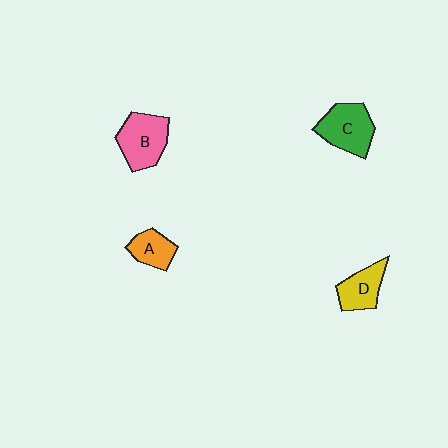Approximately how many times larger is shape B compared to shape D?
Approximately 1.4 times.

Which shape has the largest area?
Shape B (pink).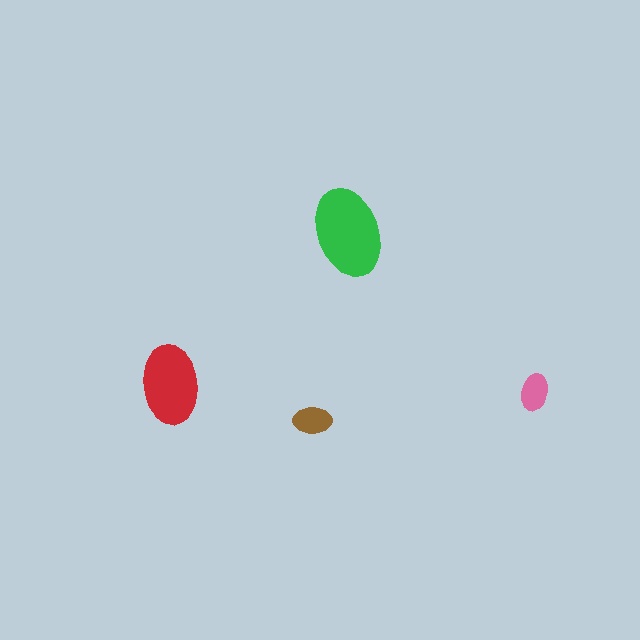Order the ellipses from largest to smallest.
the green one, the red one, the brown one, the pink one.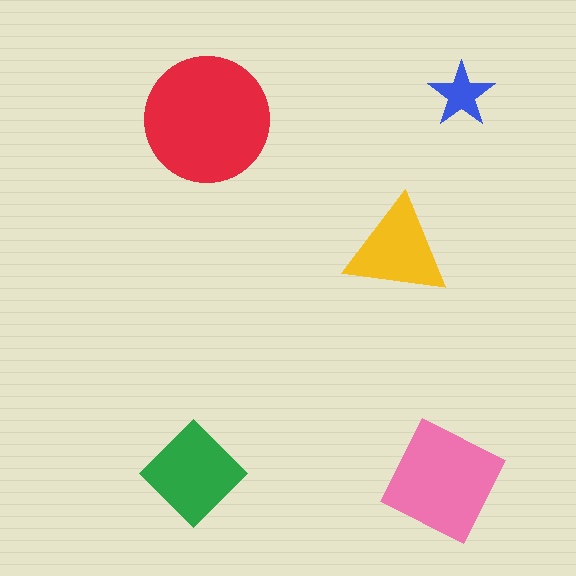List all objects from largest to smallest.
The red circle, the pink square, the green diamond, the yellow triangle, the blue star.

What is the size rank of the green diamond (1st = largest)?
3rd.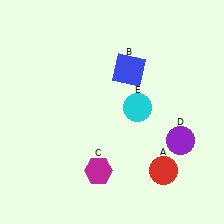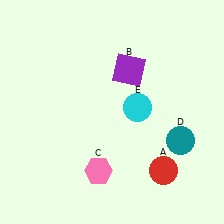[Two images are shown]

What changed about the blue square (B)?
In Image 1, B is blue. In Image 2, it changed to purple.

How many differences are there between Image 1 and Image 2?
There are 3 differences between the two images.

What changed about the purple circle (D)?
In Image 1, D is purple. In Image 2, it changed to teal.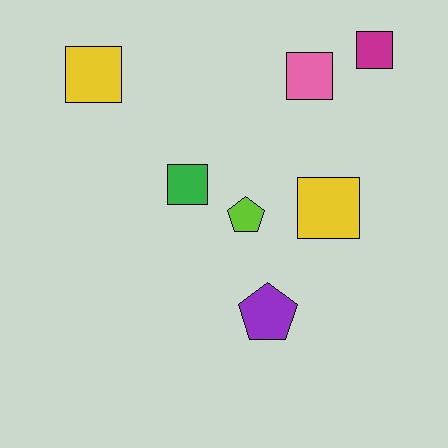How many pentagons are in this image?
There are 2 pentagons.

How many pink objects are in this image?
There is 1 pink object.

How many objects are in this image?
There are 7 objects.